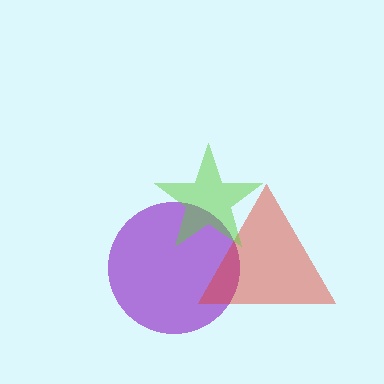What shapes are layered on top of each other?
The layered shapes are: a purple circle, a red triangle, a lime star.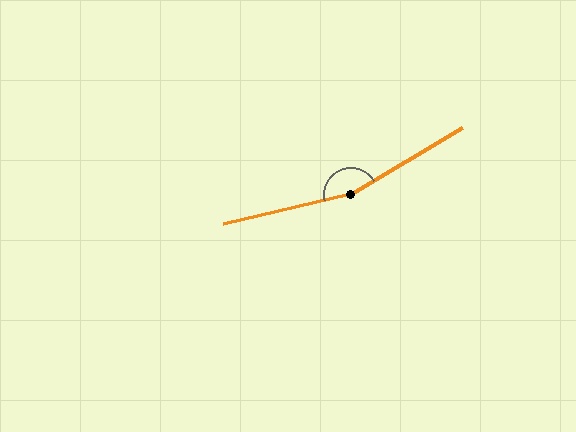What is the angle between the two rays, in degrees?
Approximately 162 degrees.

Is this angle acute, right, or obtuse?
It is obtuse.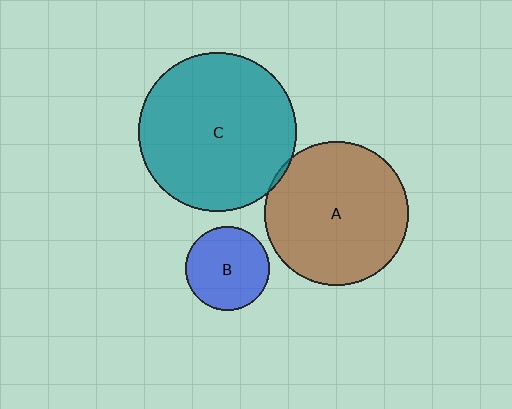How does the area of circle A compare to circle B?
Approximately 2.9 times.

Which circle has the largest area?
Circle C (teal).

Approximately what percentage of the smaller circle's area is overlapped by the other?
Approximately 5%.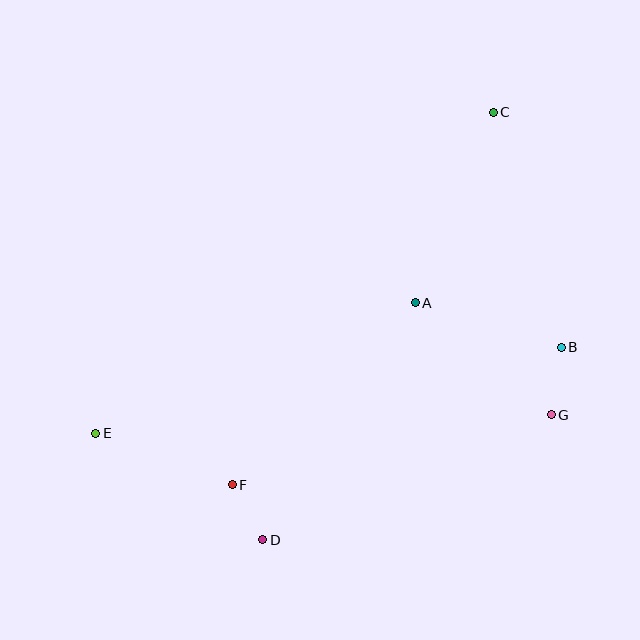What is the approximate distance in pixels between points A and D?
The distance between A and D is approximately 282 pixels.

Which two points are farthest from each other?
Points C and E are farthest from each other.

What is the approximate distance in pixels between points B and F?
The distance between B and F is approximately 357 pixels.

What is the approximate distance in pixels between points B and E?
The distance between B and E is approximately 473 pixels.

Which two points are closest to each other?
Points D and F are closest to each other.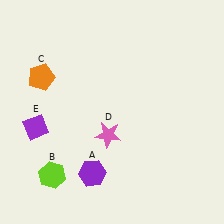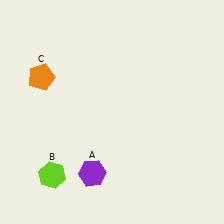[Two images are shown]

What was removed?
The purple diamond (E), the pink star (D) were removed in Image 2.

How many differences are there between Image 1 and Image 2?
There are 2 differences between the two images.